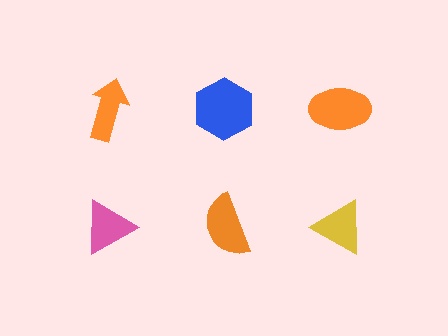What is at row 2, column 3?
A yellow triangle.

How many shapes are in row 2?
3 shapes.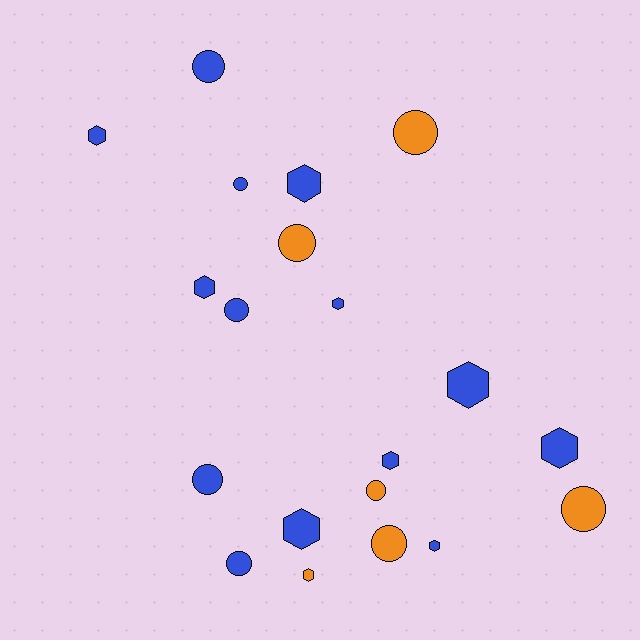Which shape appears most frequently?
Hexagon, with 10 objects.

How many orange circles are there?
There are 5 orange circles.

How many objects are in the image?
There are 20 objects.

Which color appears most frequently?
Blue, with 14 objects.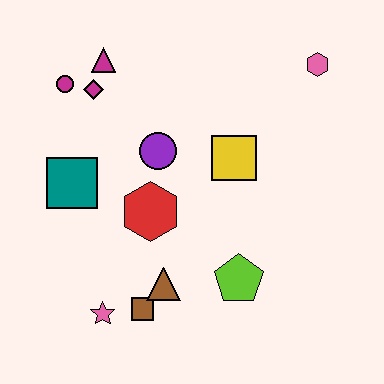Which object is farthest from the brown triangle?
The pink hexagon is farthest from the brown triangle.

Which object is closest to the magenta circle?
The magenta diamond is closest to the magenta circle.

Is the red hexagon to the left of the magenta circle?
No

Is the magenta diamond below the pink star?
No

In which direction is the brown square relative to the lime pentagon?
The brown square is to the left of the lime pentagon.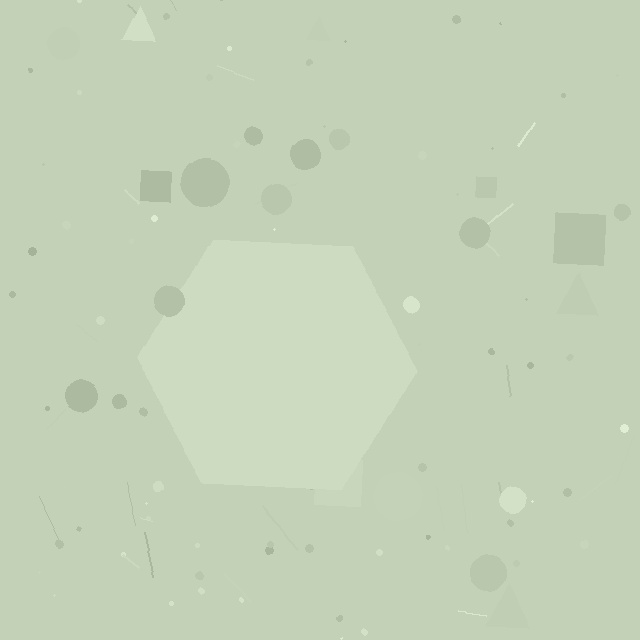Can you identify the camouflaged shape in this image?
The camouflaged shape is a hexagon.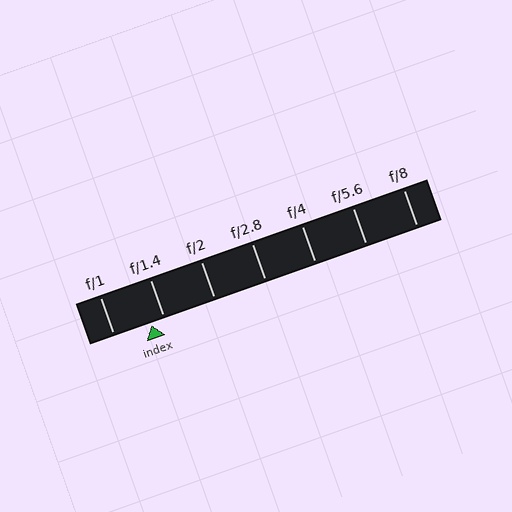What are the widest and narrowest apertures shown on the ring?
The widest aperture shown is f/1 and the narrowest is f/8.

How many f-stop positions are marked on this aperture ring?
There are 7 f-stop positions marked.